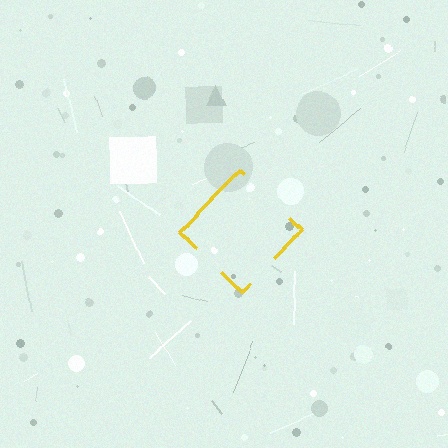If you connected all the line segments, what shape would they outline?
They would outline a diamond.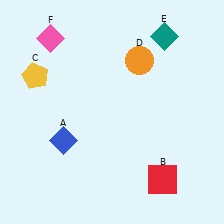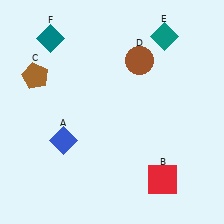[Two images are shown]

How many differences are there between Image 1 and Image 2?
There are 3 differences between the two images.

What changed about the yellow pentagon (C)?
In Image 1, C is yellow. In Image 2, it changed to brown.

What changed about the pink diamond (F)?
In Image 1, F is pink. In Image 2, it changed to teal.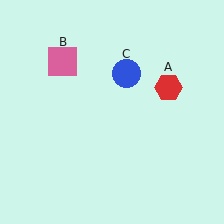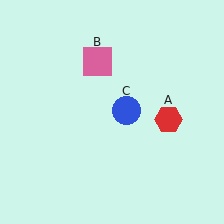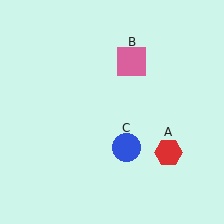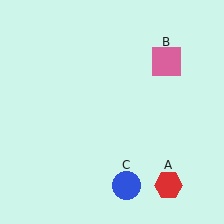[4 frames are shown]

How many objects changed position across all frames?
3 objects changed position: red hexagon (object A), pink square (object B), blue circle (object C).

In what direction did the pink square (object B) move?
The pink square (object B) moved right.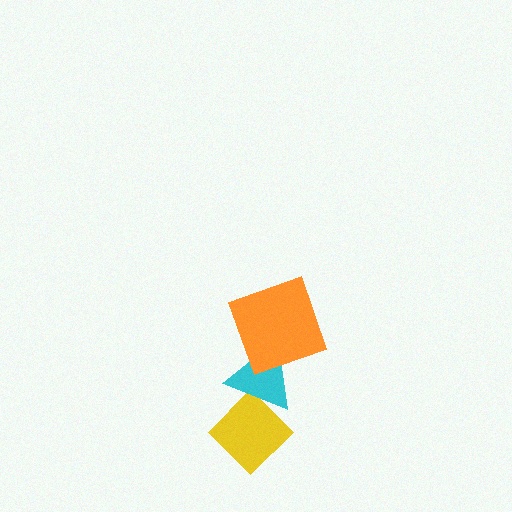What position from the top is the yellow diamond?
The yellow diamond is 3rd from the top.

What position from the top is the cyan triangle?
The cyan triangle is 2nd from the top.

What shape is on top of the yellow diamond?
The cyan triangle is on top of the yellow diamond.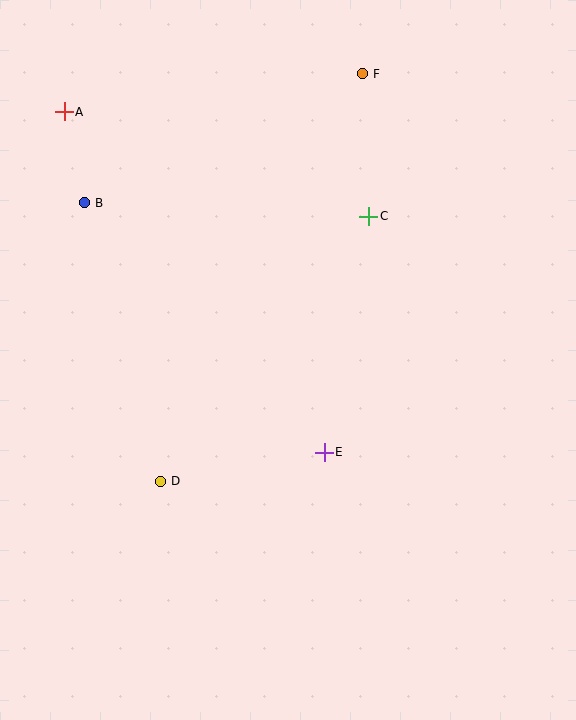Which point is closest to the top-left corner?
Point A is closest to the top-left corner.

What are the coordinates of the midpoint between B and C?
The midpoint between B and C is at (227, 209).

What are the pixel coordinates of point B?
Point B is at (84, 203).